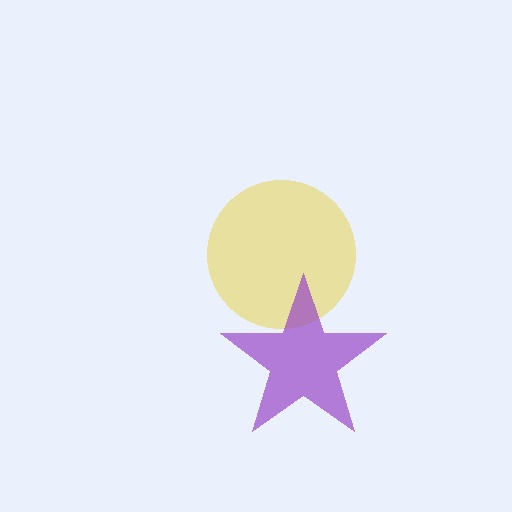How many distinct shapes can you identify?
There are 2 distinct shapes: a yellow circle, a purple star.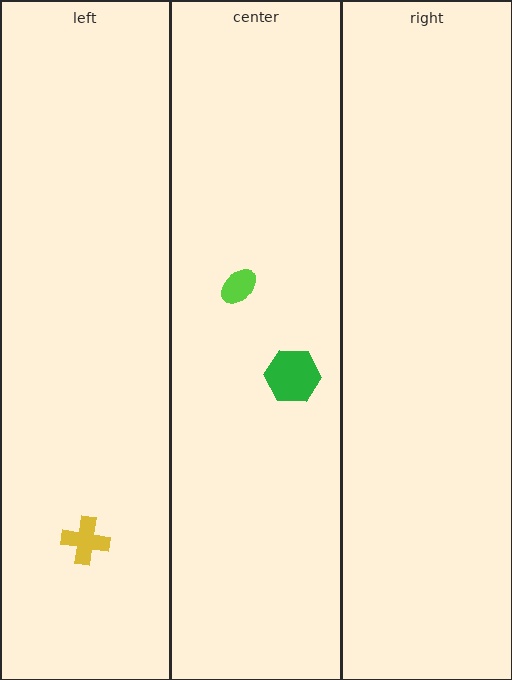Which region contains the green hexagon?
The center region.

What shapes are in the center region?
The lime ellipse, the green hexagon.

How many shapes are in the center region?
2.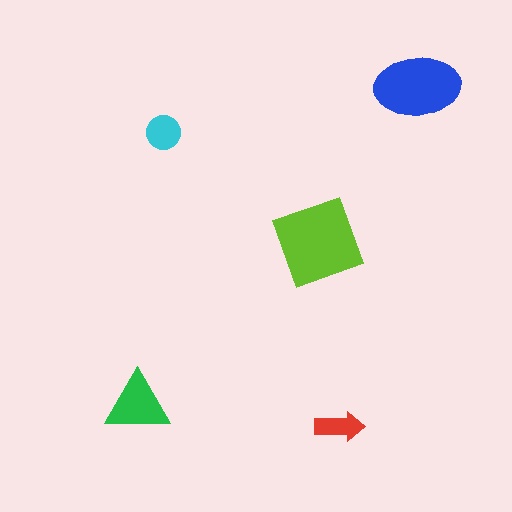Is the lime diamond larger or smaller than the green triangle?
Larger.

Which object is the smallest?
The red arrow.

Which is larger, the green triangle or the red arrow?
The green triangle.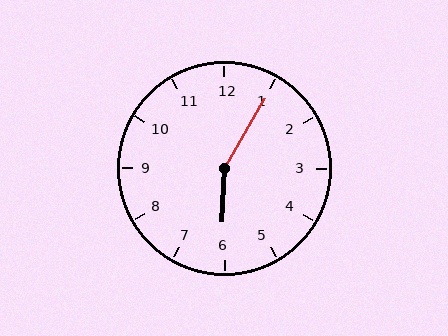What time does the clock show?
6:05.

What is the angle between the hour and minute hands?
Approximately 152 degrees.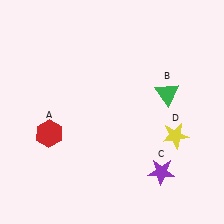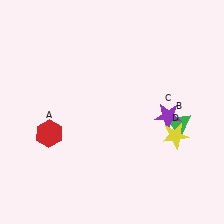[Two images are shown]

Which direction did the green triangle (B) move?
The green triangle (B) moved down.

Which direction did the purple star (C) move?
The purple star (C) moved up.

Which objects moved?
The objects that moved are: the green triangle (B), the purple star (C).